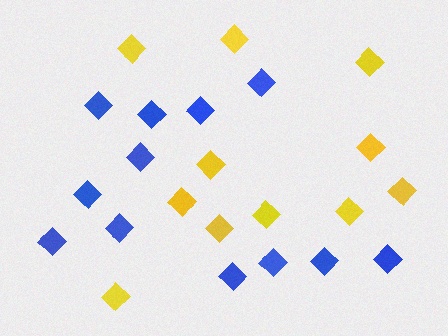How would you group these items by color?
There are 2 groups: one group of blue diamonds (12) and one group of yellow diamonds (11).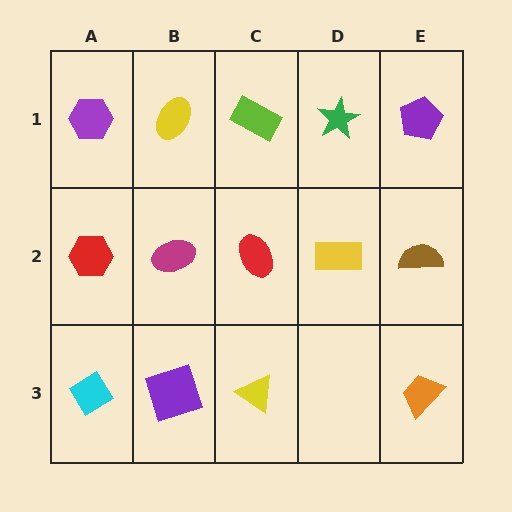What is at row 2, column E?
A brown semicircle.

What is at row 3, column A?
A cyan diamond.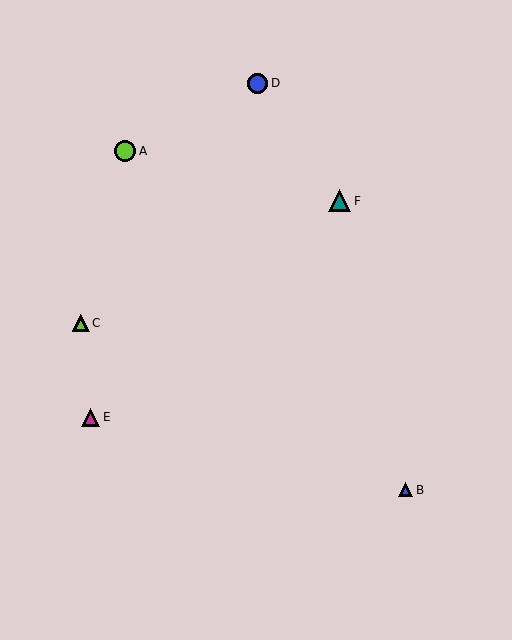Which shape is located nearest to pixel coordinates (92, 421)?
The magenta triangle (labeled E) at (91, 417) is nearest to that location.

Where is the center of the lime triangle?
The center of the lime triangle is at (81, 323).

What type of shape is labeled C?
Shape C is a lime triangle.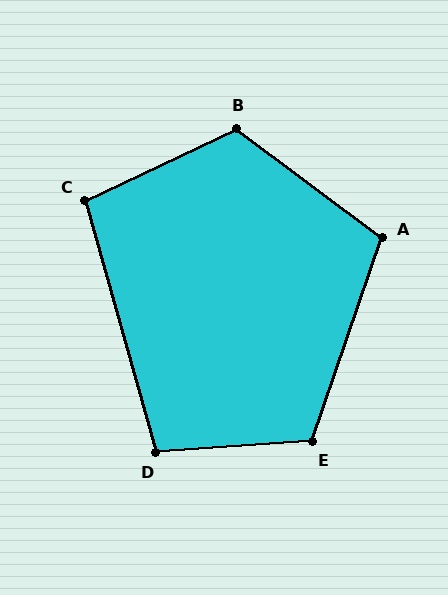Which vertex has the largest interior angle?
B, at approximately 118 degrees.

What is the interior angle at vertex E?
Approximately 113 degrees (obtuse).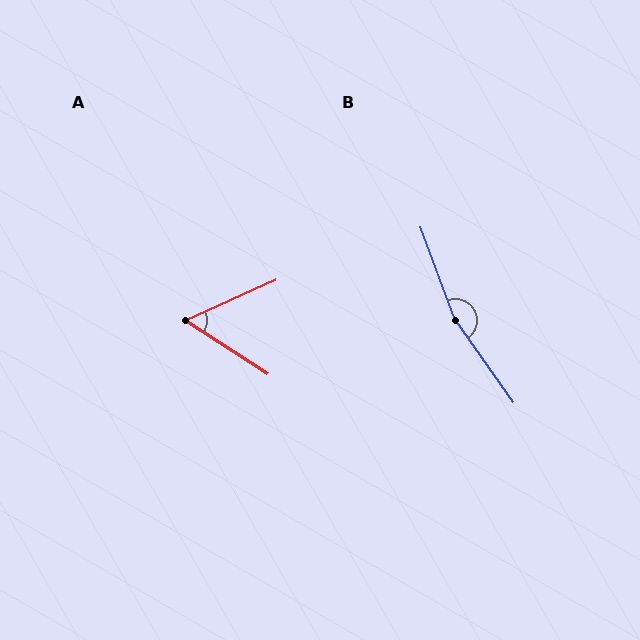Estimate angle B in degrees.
Approximately 165 degrees.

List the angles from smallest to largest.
A (57°), B (165°).